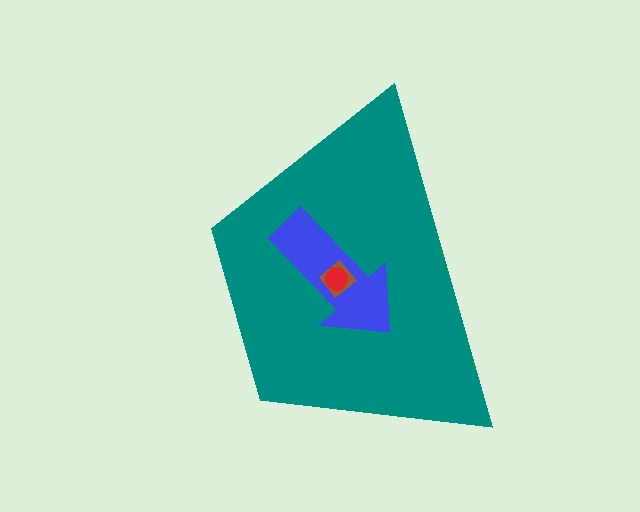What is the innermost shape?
The red circle.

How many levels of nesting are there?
4.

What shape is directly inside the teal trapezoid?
The blue arrow.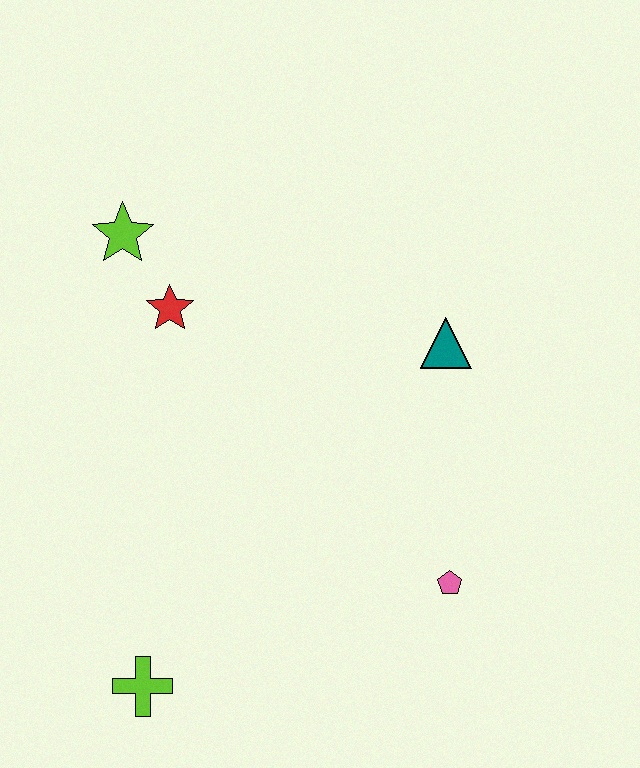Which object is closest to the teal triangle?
The pink pentagon is closest to the teal triangle.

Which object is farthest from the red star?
The pink pentagon is farthest from the red star.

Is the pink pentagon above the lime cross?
Yes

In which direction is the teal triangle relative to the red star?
The teal triangle is to the right of the red star.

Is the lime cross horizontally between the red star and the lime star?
Yes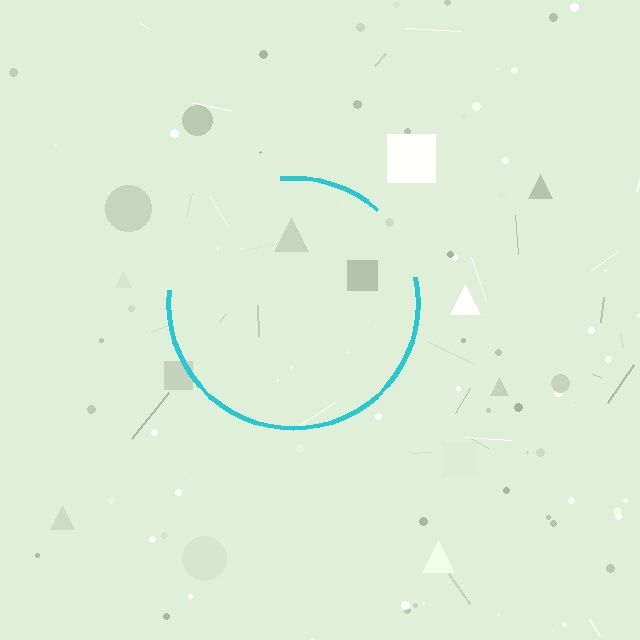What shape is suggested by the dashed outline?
The dashed outline suggests a circle.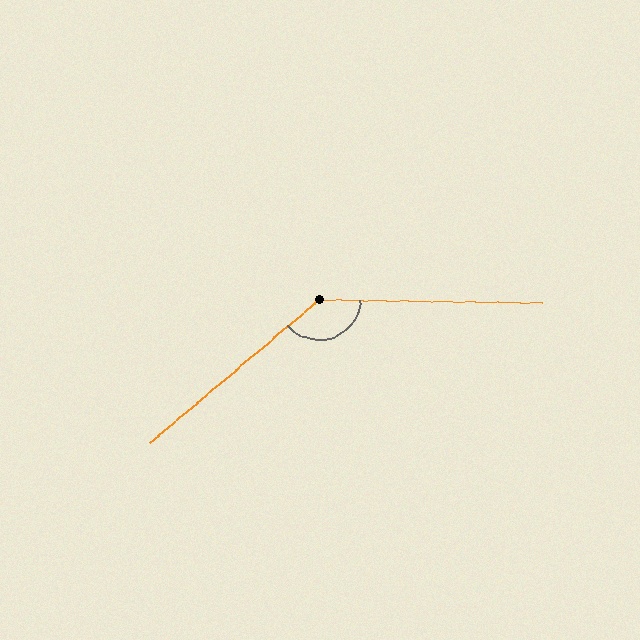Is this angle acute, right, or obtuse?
It is obtuse.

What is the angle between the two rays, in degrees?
Approximately 139 degrees.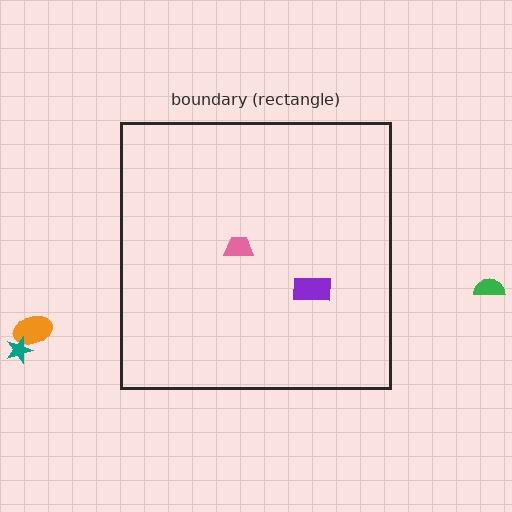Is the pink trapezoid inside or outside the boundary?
Inside.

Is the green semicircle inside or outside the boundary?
Outside.